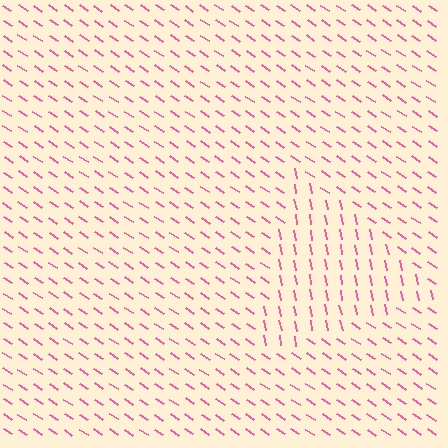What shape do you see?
I see a triangle.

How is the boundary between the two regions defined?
The boundary is defined purely by a change in line orientation (approximately 45 degrees difference). All lines are the same color and thickness.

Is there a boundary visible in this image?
Yes, there is a texture boundary formed by a change in line orientation.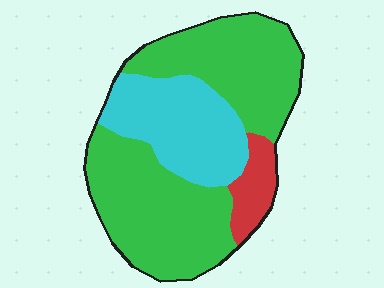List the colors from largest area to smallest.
From largest to smallest: green, cyan, red.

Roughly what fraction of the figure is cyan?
Cyan takes up between a sixth and a third of the figure.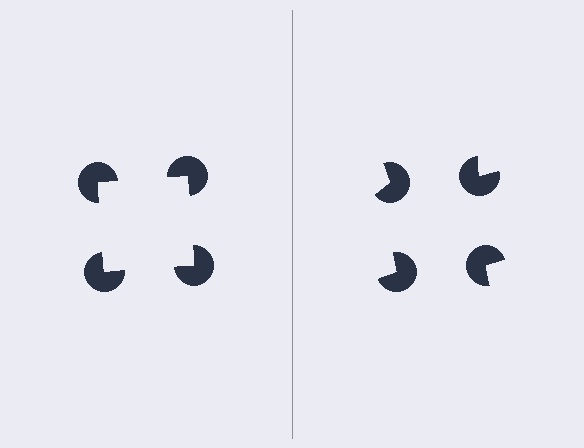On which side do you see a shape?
An illusory square appears on the left side. On the right side the wedge cuts are rotated, so no coherent shape forms.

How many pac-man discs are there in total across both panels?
8 — 4 on each side.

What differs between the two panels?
The pac-man discs are positioned identically on both sides; only the wedge orientations differ. On the left they align to a square; on the right they are misaligned.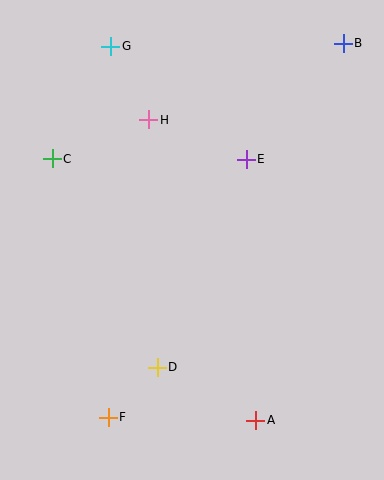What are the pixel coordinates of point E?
Point E is at (246, 159).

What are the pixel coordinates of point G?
Point G is at (111, 46).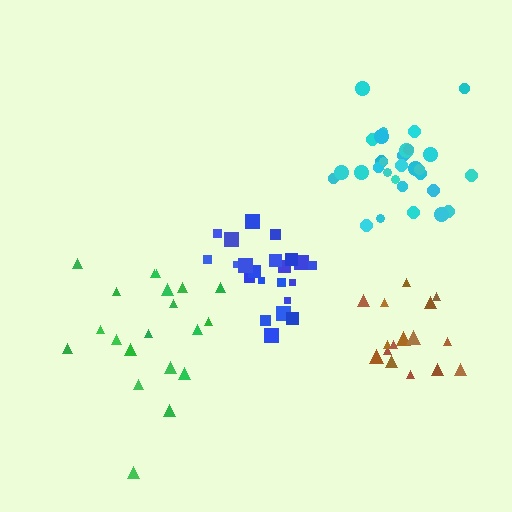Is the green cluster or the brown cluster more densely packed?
Brown.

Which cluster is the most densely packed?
Blue.